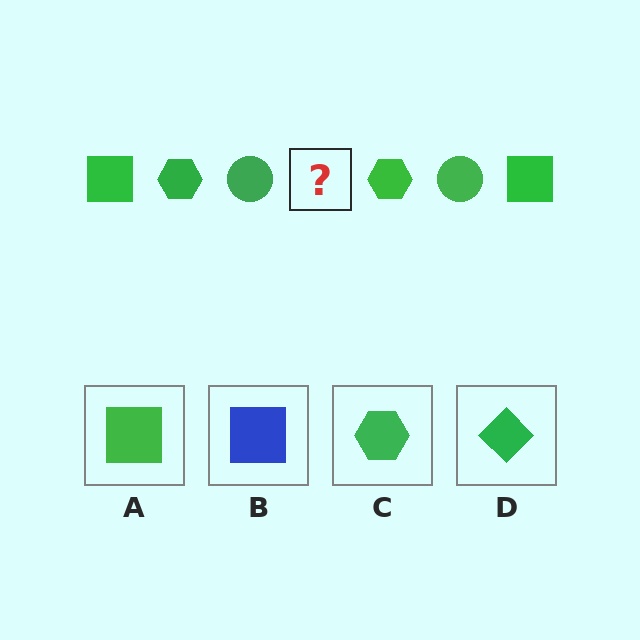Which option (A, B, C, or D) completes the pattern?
A.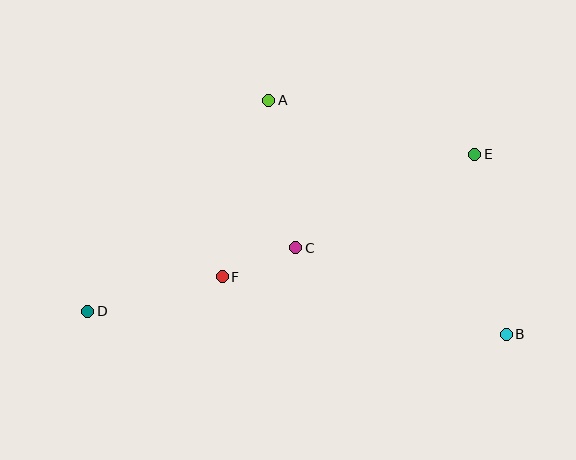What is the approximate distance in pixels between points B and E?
The distance between B and E is approximately 183 pixels.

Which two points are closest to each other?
Points C and F are closest to each other.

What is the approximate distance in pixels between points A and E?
The distance between A and E is approximately 213 pixels.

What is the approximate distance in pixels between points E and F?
The distance between E and F is approximately 281 pixels.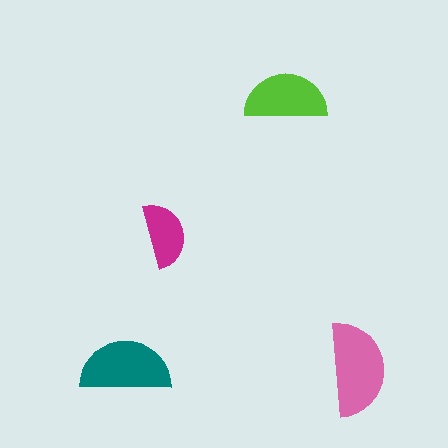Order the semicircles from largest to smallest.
the pink one, the teal one, the lime one, the magenta one.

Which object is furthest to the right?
The pink semicircle is rightmost.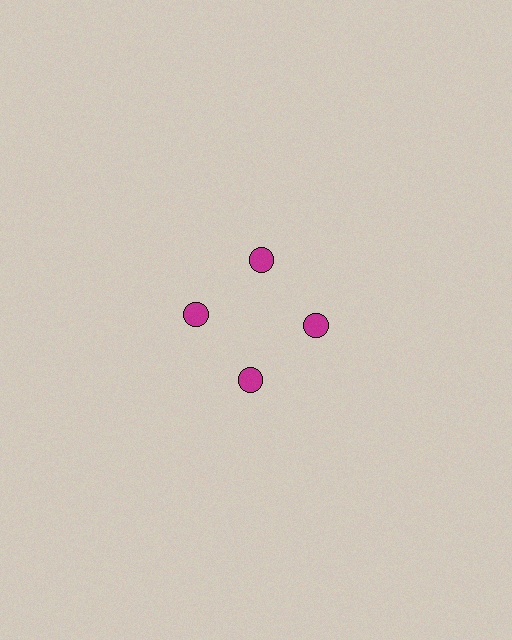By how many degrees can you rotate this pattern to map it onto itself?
The pattern maps onto itself every 90 degrees of rotation.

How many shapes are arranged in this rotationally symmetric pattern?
There are 4 shapes, arranged in 4 groups of 1.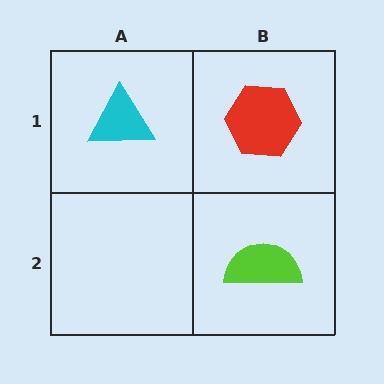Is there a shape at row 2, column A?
No, that cell is empty.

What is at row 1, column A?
A cyan triangle.